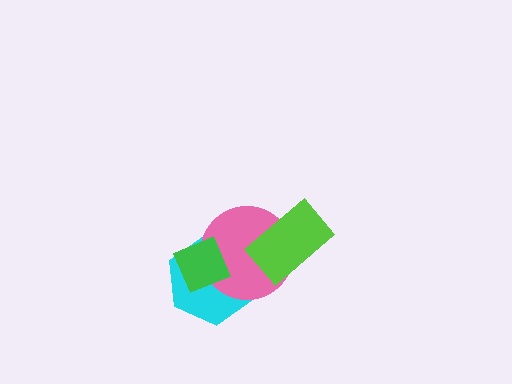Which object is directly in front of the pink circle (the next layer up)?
The lime rectangle is directly in front of the pink circle.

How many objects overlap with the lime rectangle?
1 object overlaps with the lime rectangle.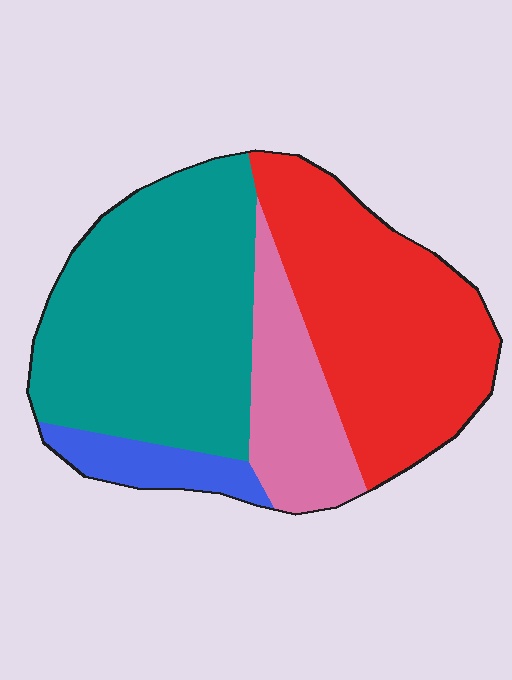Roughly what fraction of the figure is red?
Red covers roughly 35% of the figure.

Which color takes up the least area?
Blue, at roughly 5%.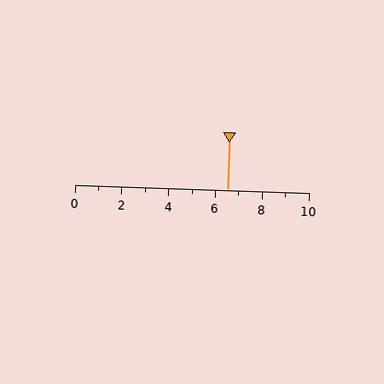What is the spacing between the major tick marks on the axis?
The major ticks are spaced 2 apart.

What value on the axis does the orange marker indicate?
The marker indicates approximately 6.5.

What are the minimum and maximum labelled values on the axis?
The axis runs from 0 to 10.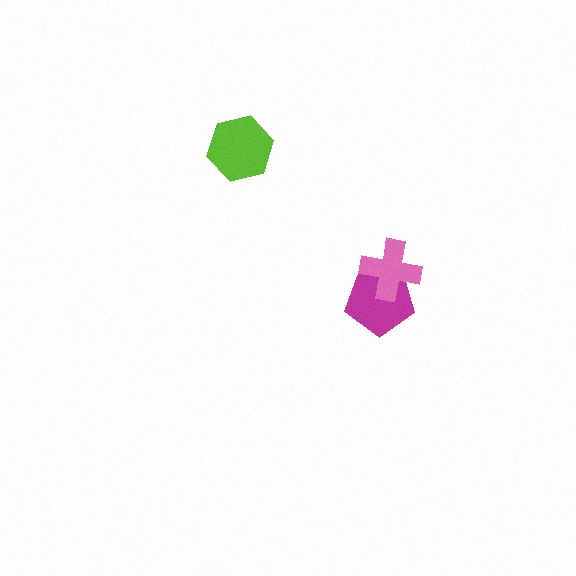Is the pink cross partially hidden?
No, no other shape covers it.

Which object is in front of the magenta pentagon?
The pink cross is in front of the magenta pentagon.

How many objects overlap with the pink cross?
1 object overlaps with the pink cross.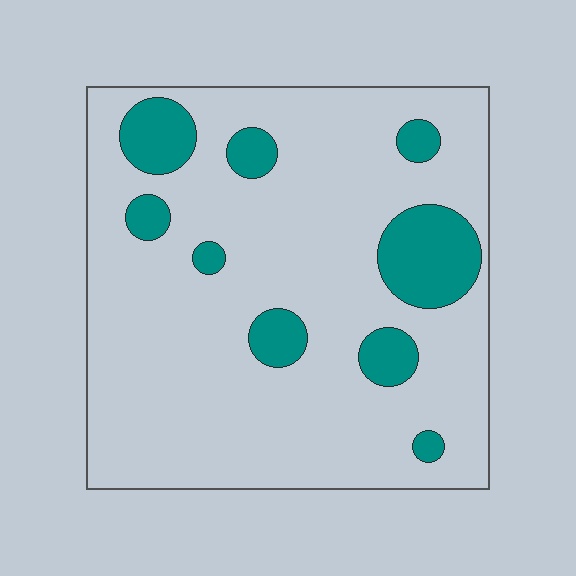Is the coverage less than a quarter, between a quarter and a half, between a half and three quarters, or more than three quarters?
Less than a quarter.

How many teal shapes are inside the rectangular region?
9.